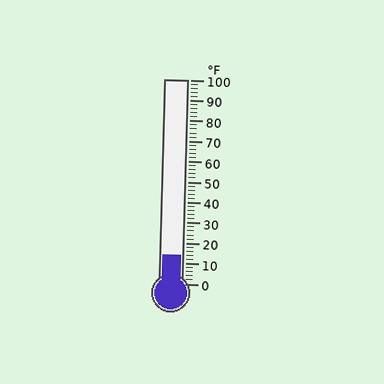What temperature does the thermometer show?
The thermometer shows approximately 14°F.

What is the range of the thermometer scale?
The thermometer scale ranges from 0°F to 100°F.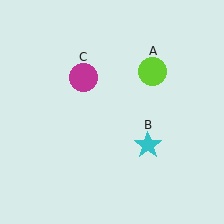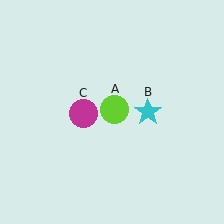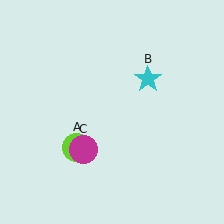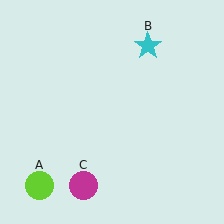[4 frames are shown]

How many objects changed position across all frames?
3 objects changed position: lime circle (object A), cyan star (object B), magenta circle (object C).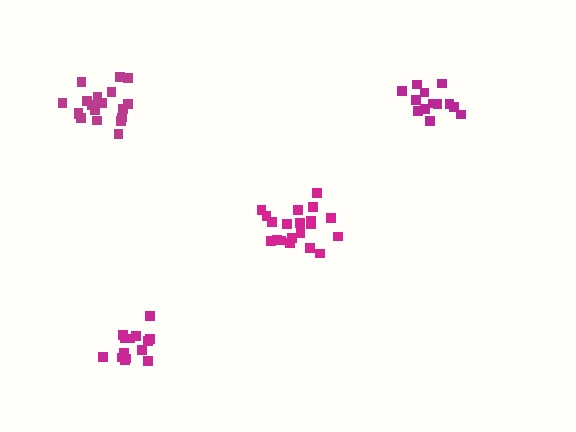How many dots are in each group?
Group 1: 14 dots, Group 2: 19 dots, Group 3: 20 dots, Group 4: 14 dots (67 total).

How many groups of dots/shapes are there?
There are 4 groups.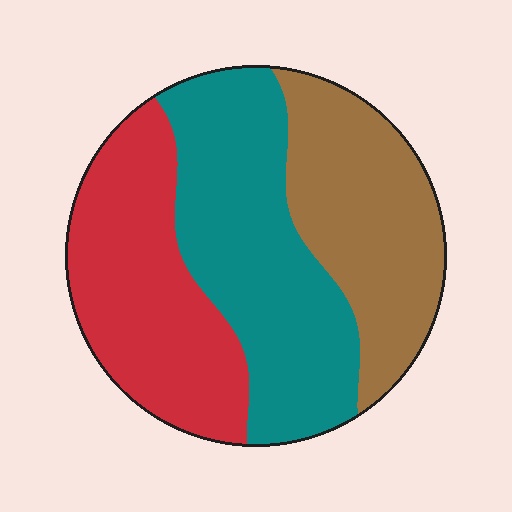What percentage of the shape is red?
Red covers about 30% of the shape.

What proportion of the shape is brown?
Brown covers 29% of the shape.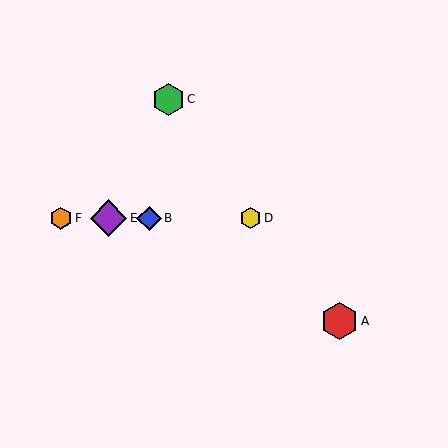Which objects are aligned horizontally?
Objects B, D, E, F are aligned horizontally.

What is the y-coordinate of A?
Object A is at y≈321.